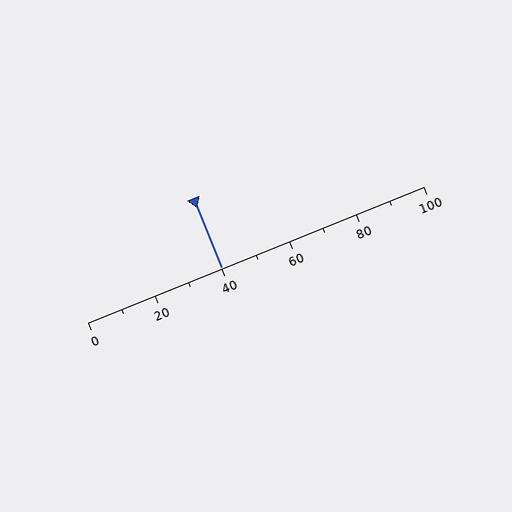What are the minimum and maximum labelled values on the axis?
The axis runs from 0 to 100.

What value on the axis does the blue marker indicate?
The marker indicates approximately 40.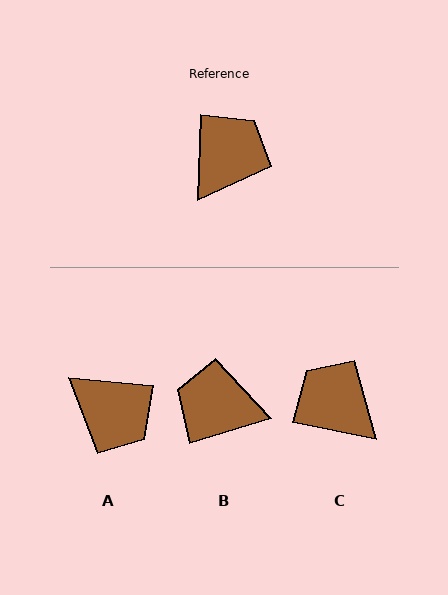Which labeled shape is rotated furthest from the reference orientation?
B, about 109 degrees away.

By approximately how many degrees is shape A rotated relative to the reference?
Approximately 94 degrees clockwise.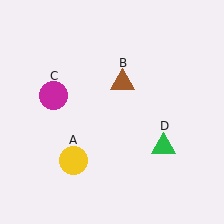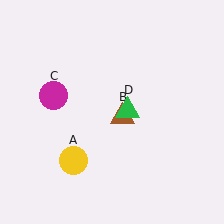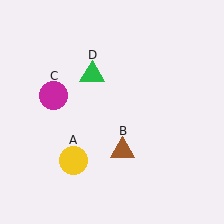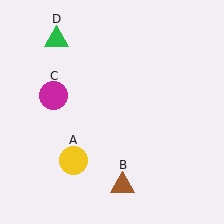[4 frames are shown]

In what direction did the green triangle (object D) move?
The green triangle (object D) moved up and to the left.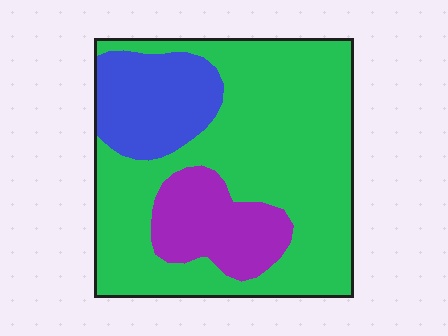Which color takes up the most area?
Green, at roughly 65%.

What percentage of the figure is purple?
Purple covers 16% of the figure.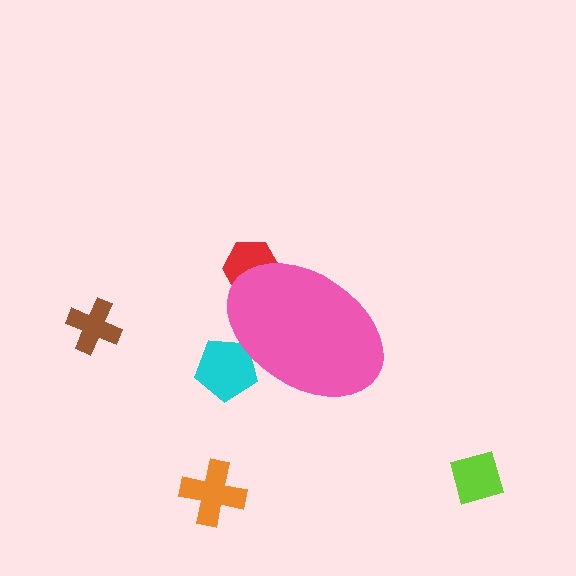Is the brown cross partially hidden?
No, the brown cross is fully visible.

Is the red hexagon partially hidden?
Yes, the red hexagon is partially hidden behind the pink ellipse.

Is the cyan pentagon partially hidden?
Yes, the cyan pentagon is partially hidden behind the pink ellipse.